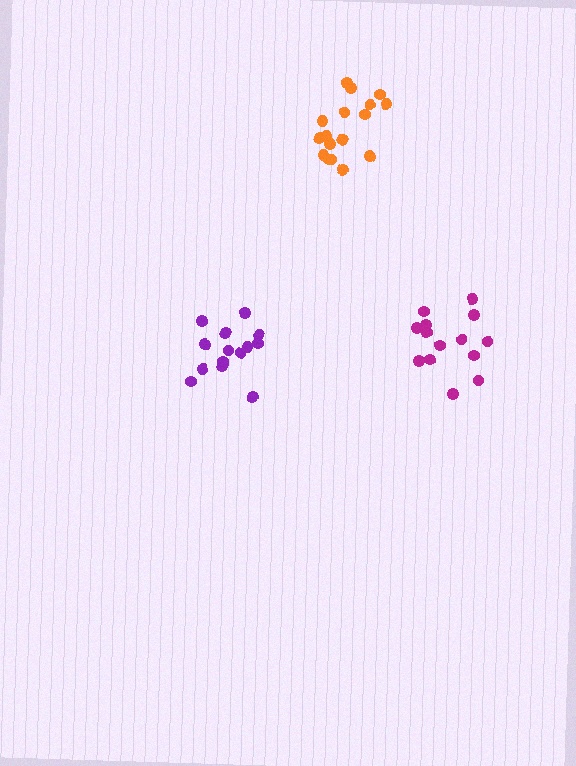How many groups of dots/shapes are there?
There are 3 groups.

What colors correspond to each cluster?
The clusters are colored: magenta, purple, orange.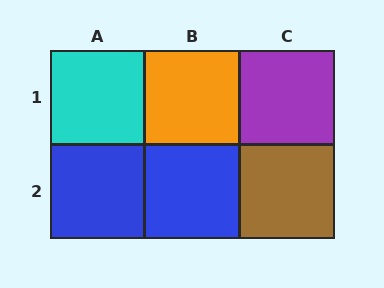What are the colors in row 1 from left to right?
Cyan, orange, purple.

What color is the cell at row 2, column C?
Brown.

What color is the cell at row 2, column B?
Blue.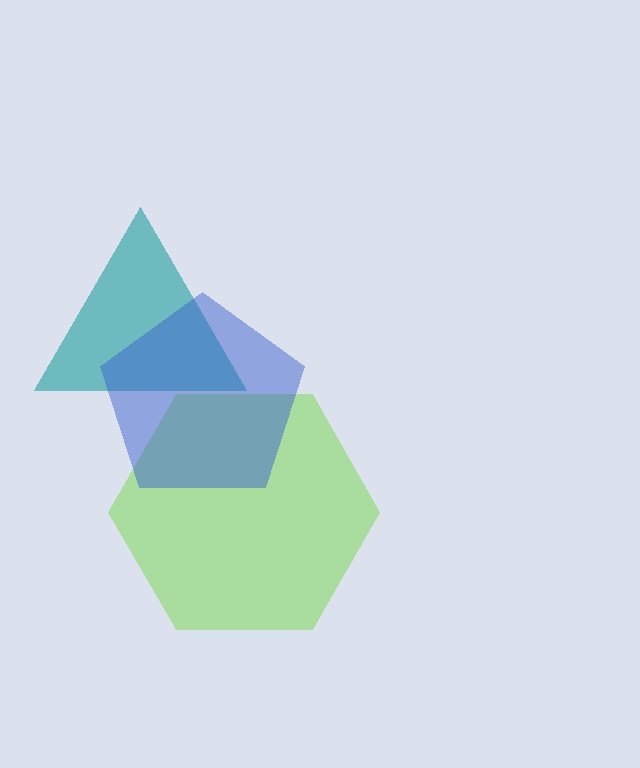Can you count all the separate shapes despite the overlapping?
Yes, there are 3 separate shapes.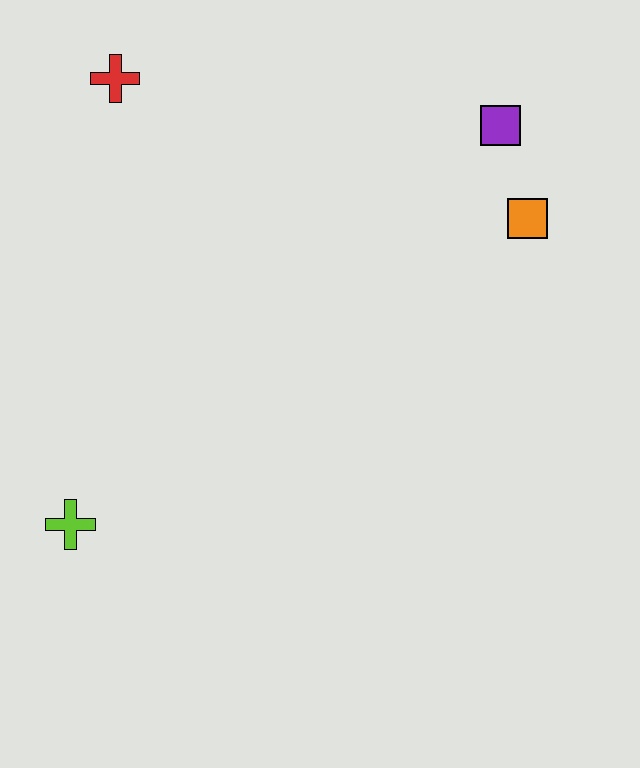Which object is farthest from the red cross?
The lime cross is farthest from the red cross.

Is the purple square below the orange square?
No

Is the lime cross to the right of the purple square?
No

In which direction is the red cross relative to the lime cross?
The red cross is above the lime cross.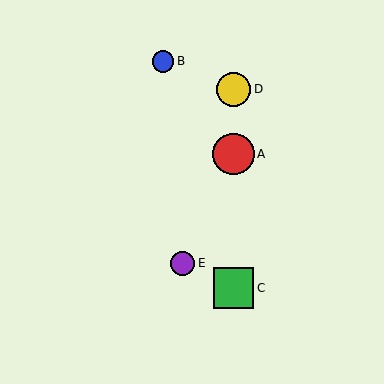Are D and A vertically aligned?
Yes, both are at x≈234.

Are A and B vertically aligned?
No, A is at x≈234 and B is at x≈163.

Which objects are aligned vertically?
Objects A, C, D are aligned vertically.